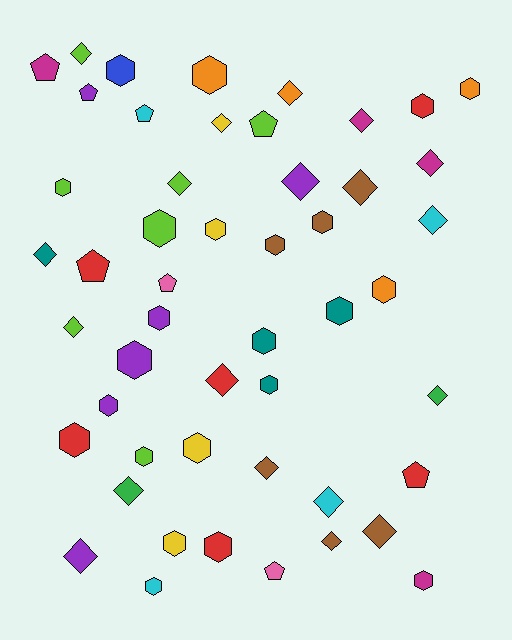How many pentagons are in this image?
There are 8 pentagons.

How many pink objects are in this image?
There are 2 pink objects.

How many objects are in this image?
There are 50 objects.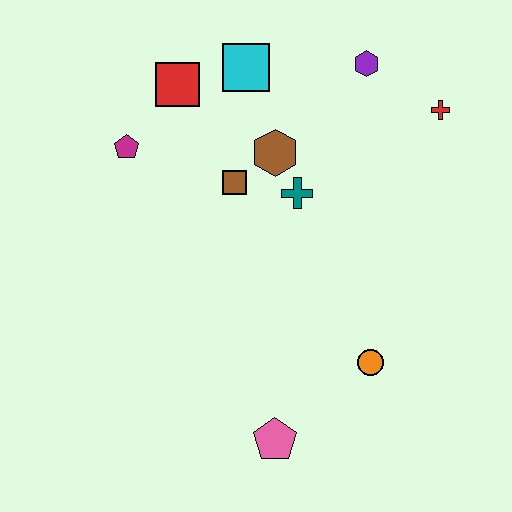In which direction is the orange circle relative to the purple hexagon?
The orange circle is below the purple hexagon.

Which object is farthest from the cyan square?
The pink pentagon is farthest from the cyan square.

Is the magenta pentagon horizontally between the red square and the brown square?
No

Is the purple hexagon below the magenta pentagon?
No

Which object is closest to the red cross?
The purple hexagon is closest to the red cross.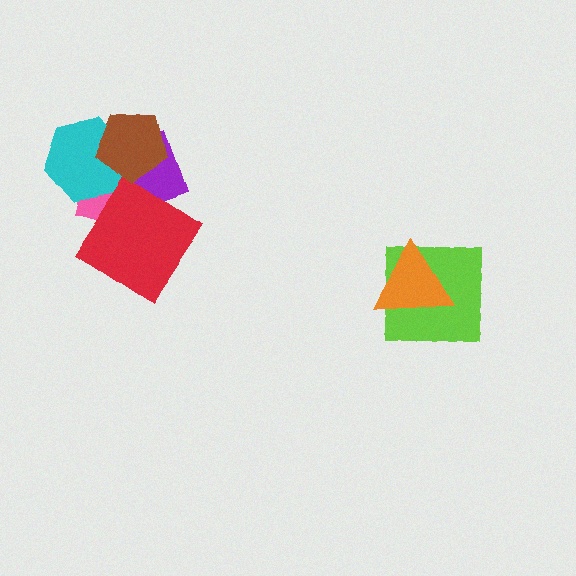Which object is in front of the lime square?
The orange triangle is in front of the lime square.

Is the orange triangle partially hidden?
No, no other shape covers it.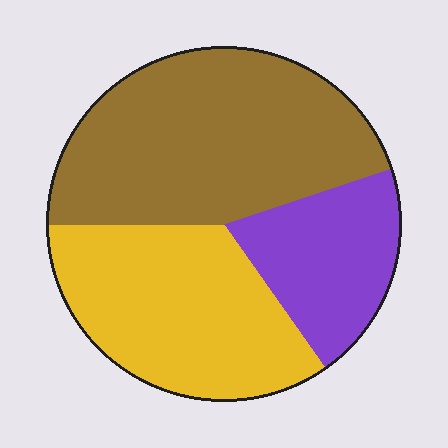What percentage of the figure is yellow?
Yellow covers around 35% of the figure.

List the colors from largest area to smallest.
From largest to smallest: brown, yellow, purple.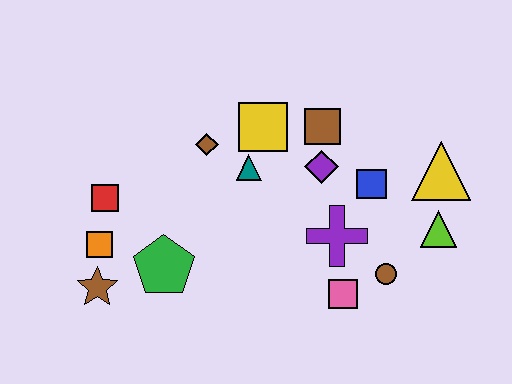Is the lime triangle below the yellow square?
Yes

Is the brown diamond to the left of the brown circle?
Yes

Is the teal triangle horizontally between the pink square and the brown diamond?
Yes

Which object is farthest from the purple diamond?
The brown star is farthest from the purple diamond.